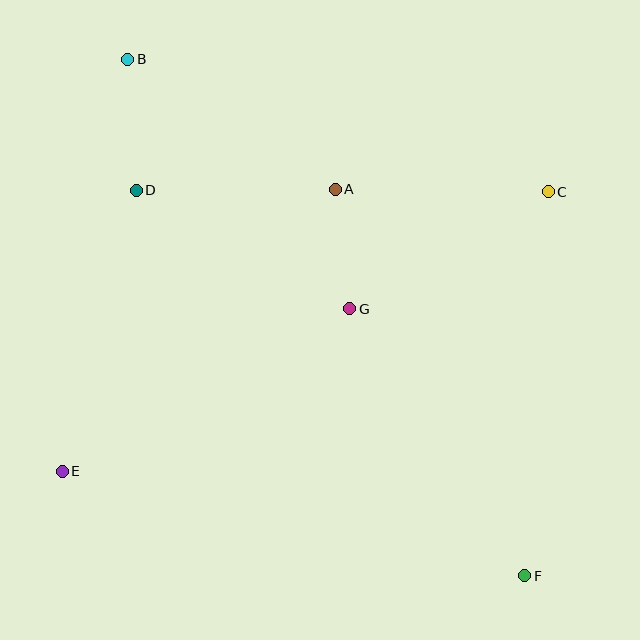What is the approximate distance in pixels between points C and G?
The distance between C and G is approximately 231 pixels.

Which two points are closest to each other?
Points A and G are closest to each other.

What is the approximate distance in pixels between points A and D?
The distance between A and D is approximately 199 pixels.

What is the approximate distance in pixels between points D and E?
The distance between D and E is approximately 291 pixels.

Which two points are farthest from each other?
Points B and F are farthest from each other.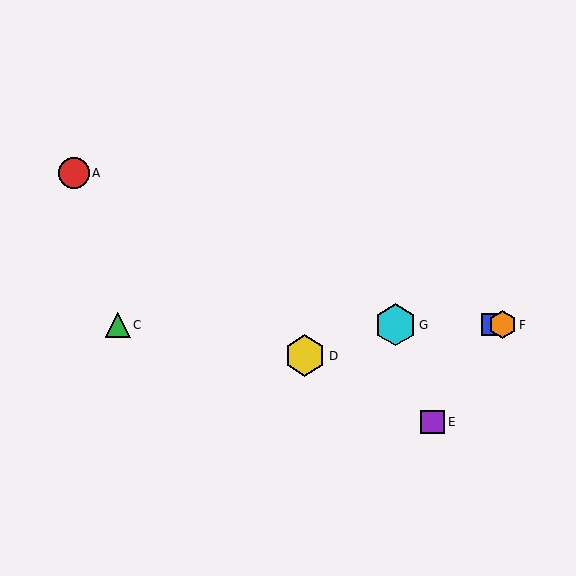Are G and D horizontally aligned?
No, G is at y≈325 and D is at y≈356.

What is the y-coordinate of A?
Object A is at y≈173.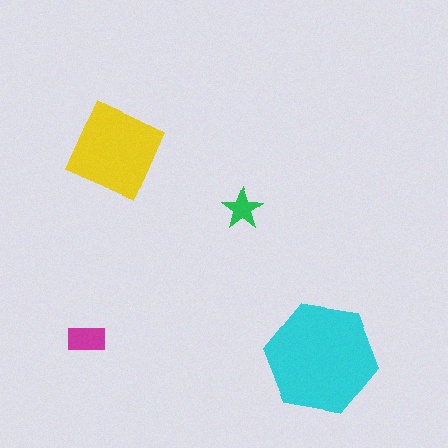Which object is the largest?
The cyan hexagon.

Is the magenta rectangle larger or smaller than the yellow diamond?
Smaller.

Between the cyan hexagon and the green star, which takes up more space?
The cyan hexagon.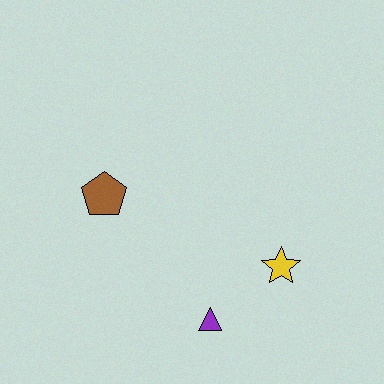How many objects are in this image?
There are 3 objects.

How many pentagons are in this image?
There is 1 pentagon.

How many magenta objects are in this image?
There are no magenta objects.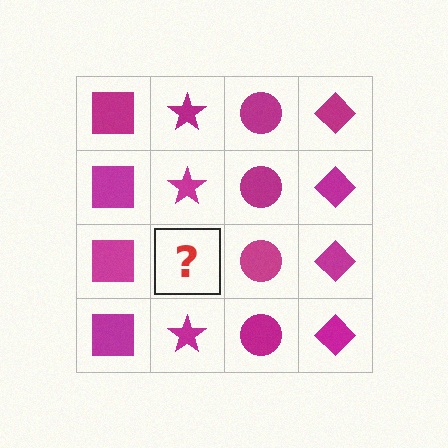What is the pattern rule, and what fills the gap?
The rule is that each column has a consistent shape. The gap should be filled with a magenta star.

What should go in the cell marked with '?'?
The missing cell should contain a magenta star.